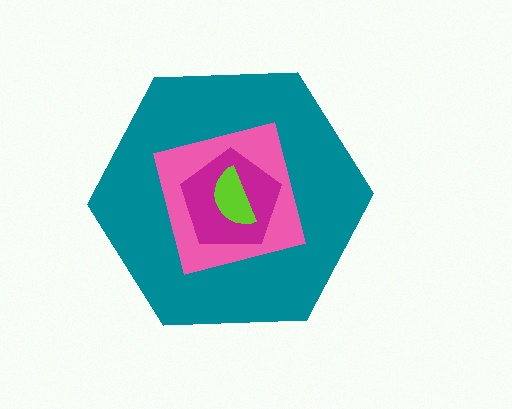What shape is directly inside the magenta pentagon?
The lime semicircle.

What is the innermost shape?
The lime semicircle.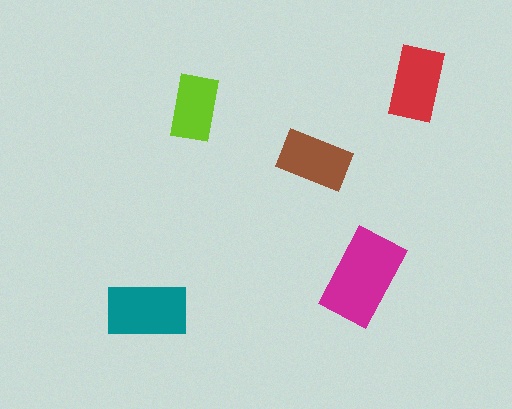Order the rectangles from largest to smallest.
the magenta one, the teal one, the red one, the brown one, the lime one.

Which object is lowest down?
The teal rectangle is bottommost.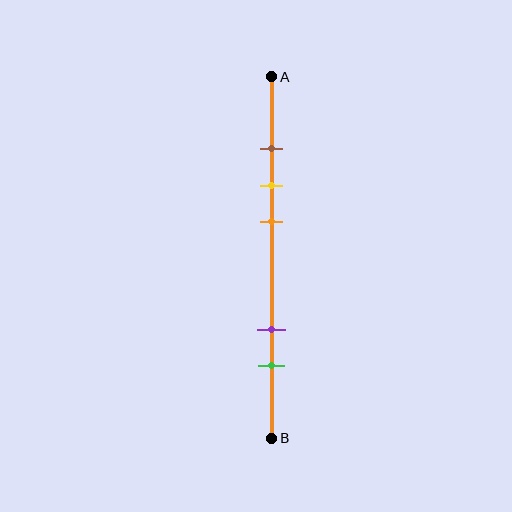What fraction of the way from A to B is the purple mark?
The purple mark is approximately 70% (0.7) of the way from A to B.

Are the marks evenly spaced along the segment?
No, the marks are not evenly spaced.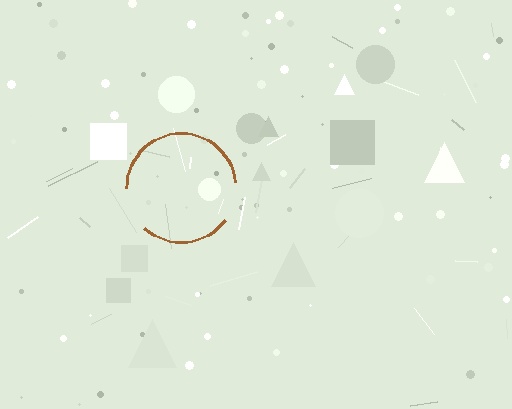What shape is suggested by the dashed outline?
The dashed outline suggests a circle.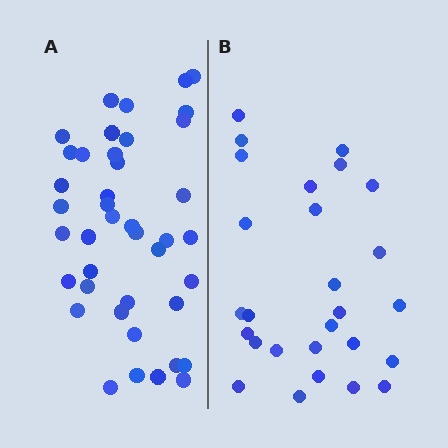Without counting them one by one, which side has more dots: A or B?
Region A (the left region) has more dots.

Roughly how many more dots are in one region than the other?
Region A has approximately 15 more dots than region B.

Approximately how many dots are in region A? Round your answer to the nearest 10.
About 40 dots. (The exact count is 41, which rounds to 40.)